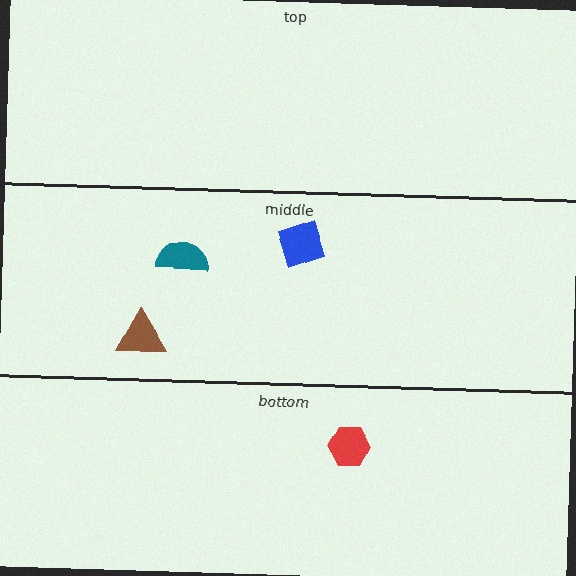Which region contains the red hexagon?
The bottom region.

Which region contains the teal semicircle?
The middle region.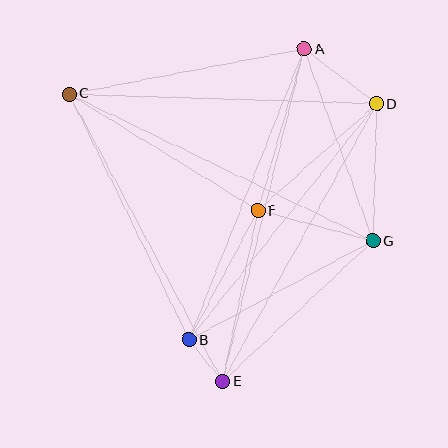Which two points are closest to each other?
Points B and E are closest to each other.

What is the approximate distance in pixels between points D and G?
The distance between D and G is approximately 137 pixels.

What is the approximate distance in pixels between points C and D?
The distance between C and D is approximately 307 pixels.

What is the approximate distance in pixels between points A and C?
The distance between A and C is approximately 239 pixels.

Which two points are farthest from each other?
Points A and E are farthest from each other.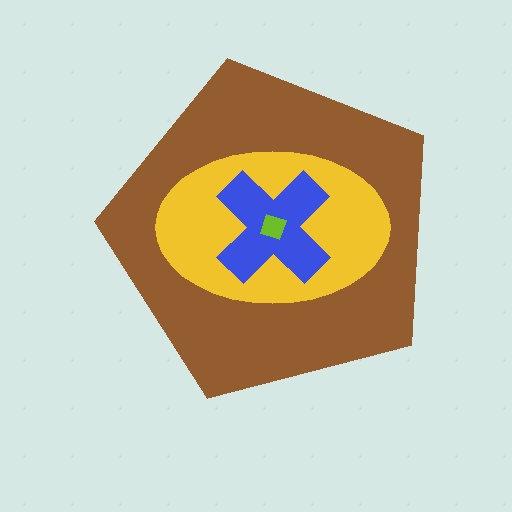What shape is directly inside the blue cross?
The lime diamond.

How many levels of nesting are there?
4.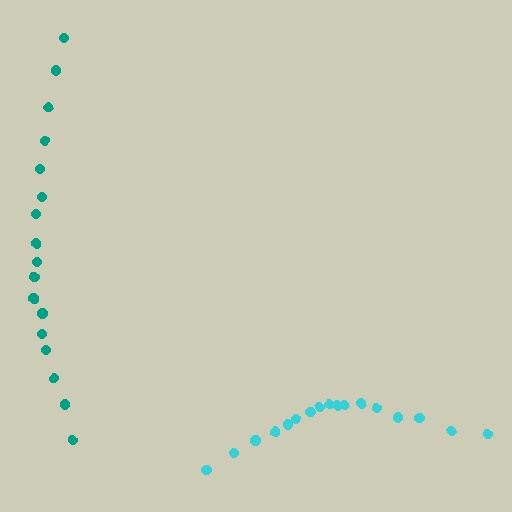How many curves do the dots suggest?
There are 2 distinct paths.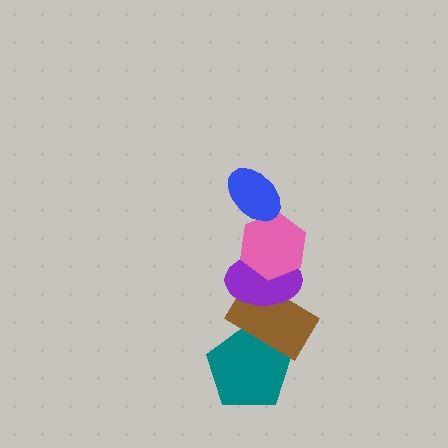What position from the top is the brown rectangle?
The brown rectangle is 4th from the top.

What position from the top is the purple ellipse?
The purple ellipse is 3rd from the top.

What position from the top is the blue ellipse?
The blue ellipse is 1st from the top.